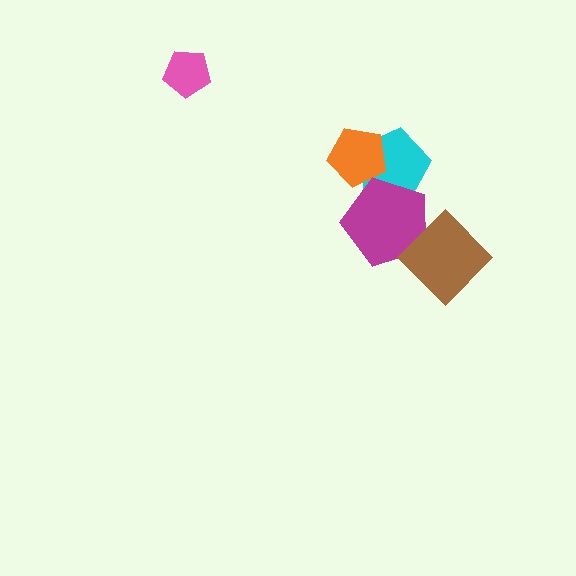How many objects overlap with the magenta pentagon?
2 objects overlap with the magenta pentagon.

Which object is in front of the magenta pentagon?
The brown diamond is in front of the magenta pentagon.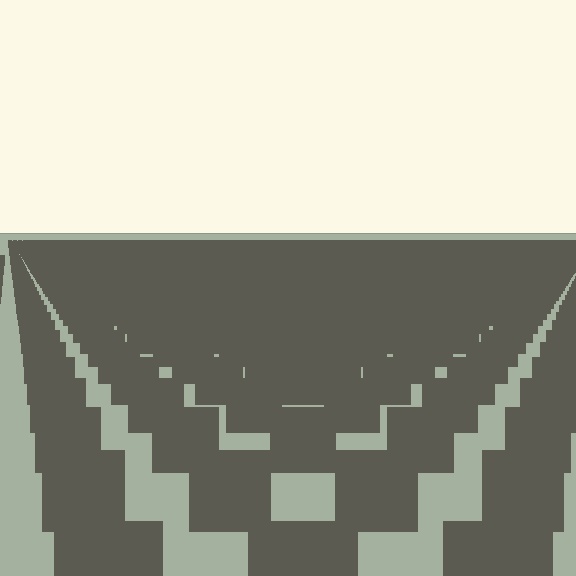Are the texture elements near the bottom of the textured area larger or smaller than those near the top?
Larger. Near the bottom, elements are closer to the viewer and appear at a bigger on-screen size.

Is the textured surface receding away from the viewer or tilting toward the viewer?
The surface is receding away from the viewer. Texture elements get smaller and denser toward the top.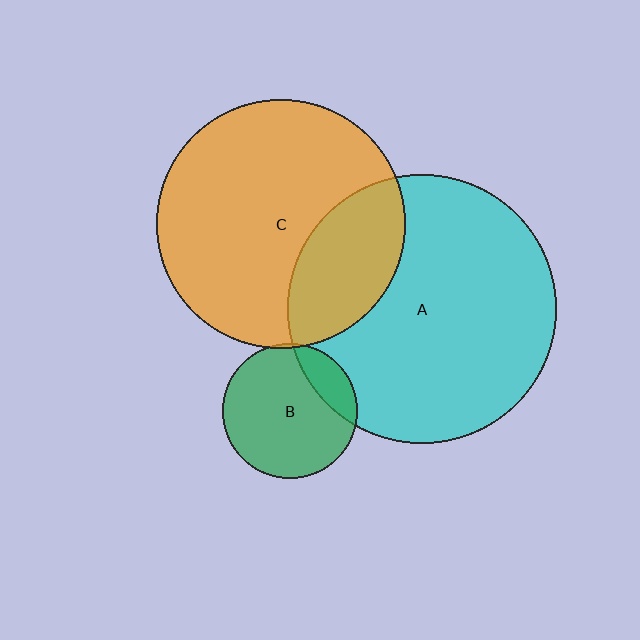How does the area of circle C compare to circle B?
Approximately 3.4 times.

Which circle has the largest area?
Circle A (cyan).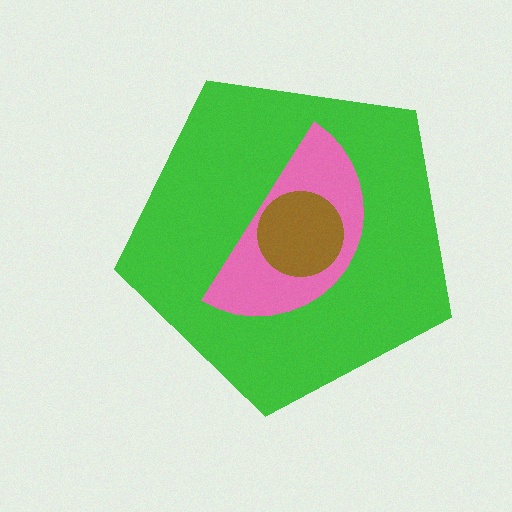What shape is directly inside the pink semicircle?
The brown circle.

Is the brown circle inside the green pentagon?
Yes.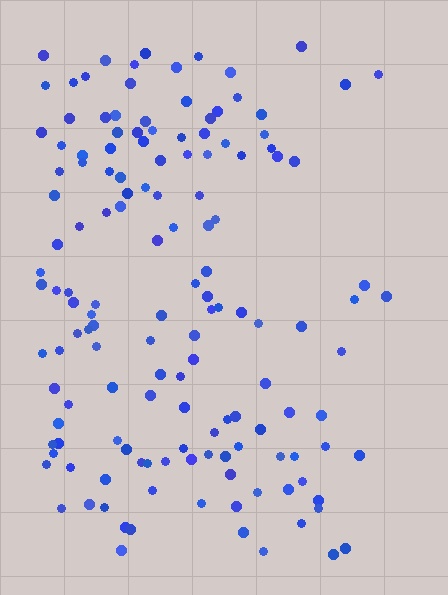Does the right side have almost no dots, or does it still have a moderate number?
Still a moderate number, just noticeably fewer than the left.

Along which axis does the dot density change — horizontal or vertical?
Horizontal.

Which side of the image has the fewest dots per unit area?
The right.